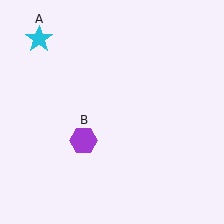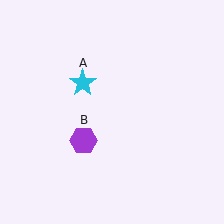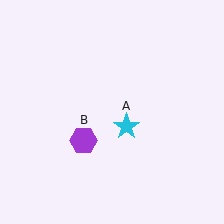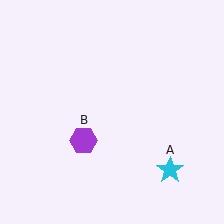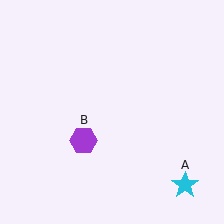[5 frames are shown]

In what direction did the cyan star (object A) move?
The cyan star (object A) moved down and to the right.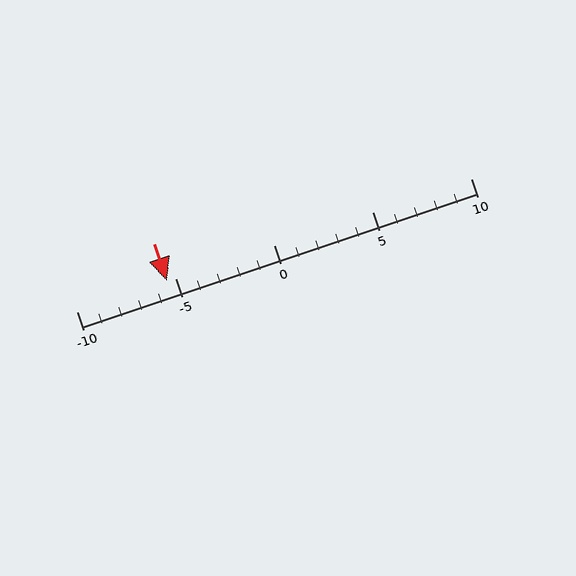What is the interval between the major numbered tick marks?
The major tick marks are spaced 5 units apart.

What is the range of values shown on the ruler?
The ruler shows values from -10 to 10.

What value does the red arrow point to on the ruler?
The red arrow points to approximately -5.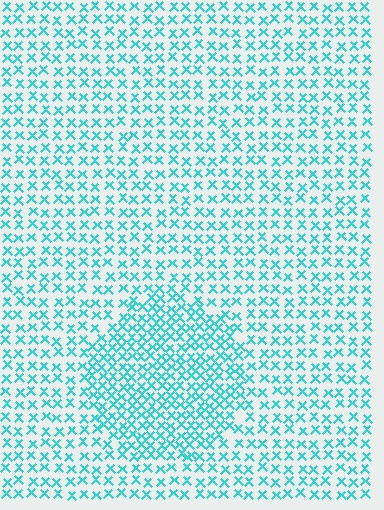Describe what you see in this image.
The image contains small cyan elements arranged at two different densities. A circle-shaped region is visible where the elements are more densely packed than the surrounding area.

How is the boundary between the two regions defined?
The boundary is defined by a change in element density (approximately 1.7x ratio). All elements are the same color, size, and shape.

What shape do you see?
I see a circle.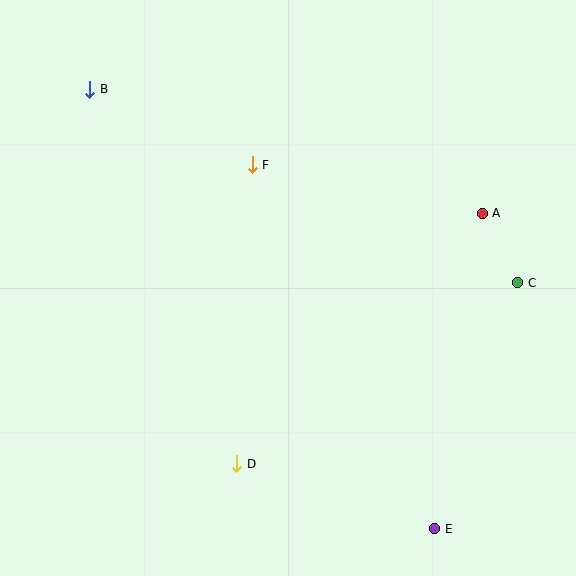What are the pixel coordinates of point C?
Point C is at (518, 283).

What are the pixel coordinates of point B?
Point B is at (90, 89).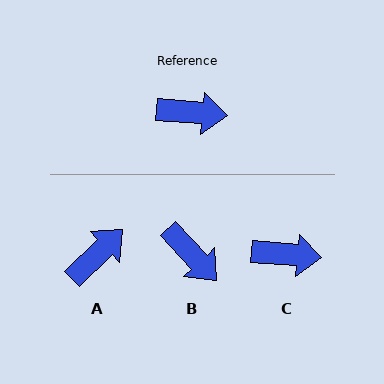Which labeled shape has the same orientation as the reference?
C.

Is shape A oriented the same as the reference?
No, it is off by about 48 degrees.